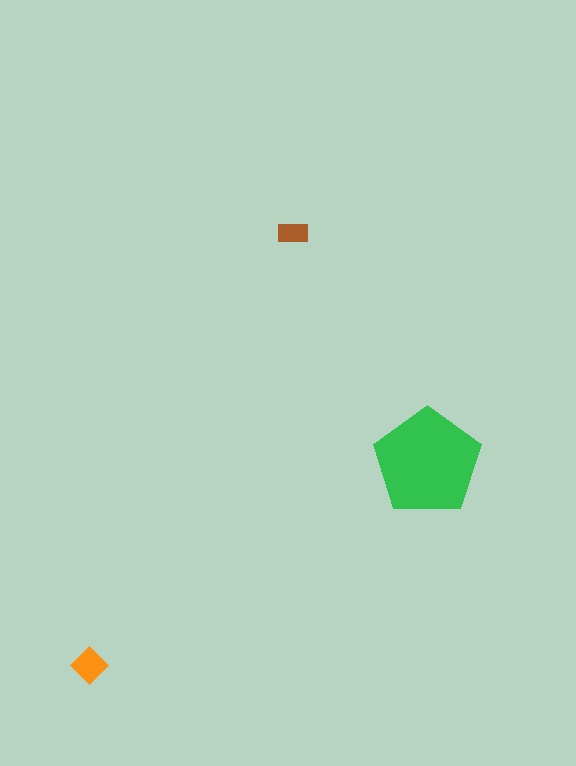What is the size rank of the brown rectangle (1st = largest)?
3rd.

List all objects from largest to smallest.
The green pentagon, the orange diamond, the brown rectangle.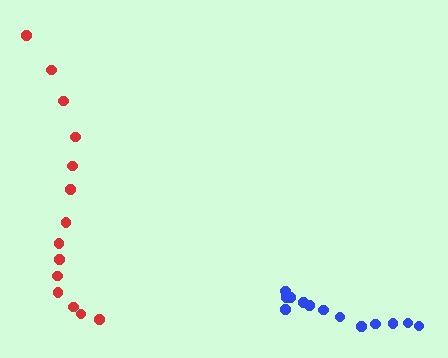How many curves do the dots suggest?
There are 2 distinct paths.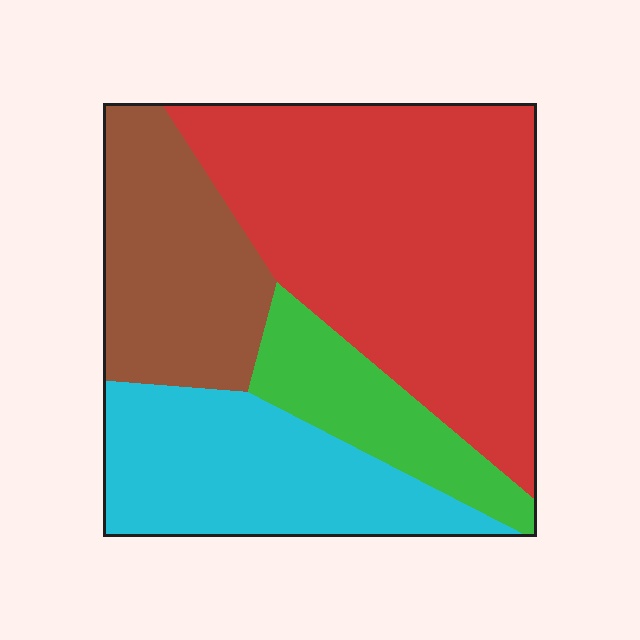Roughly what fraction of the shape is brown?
Brown takes up about one fifth (1/5) of the shape.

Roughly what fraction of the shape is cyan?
Cyan takes up between a sixth and a third of the shape.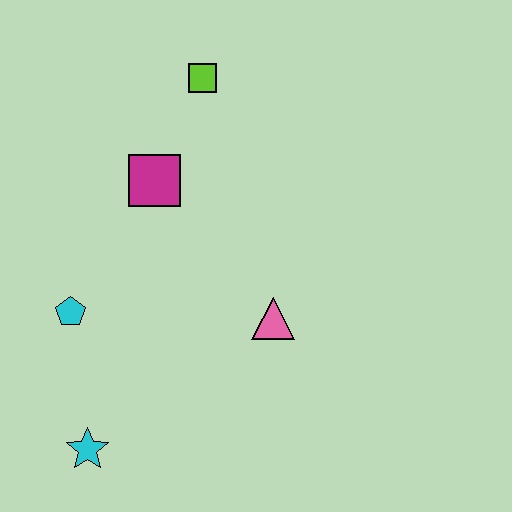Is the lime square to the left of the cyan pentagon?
No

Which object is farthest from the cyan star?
The lime square is farthest from the cyan star.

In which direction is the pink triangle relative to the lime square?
The pink triangle is below the lime square.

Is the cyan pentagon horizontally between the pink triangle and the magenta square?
No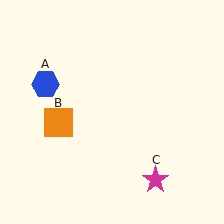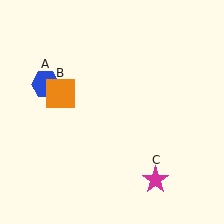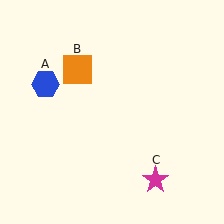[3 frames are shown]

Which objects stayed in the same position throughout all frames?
Blue hexagon (object A) and magenta star (object C) remained stationary.